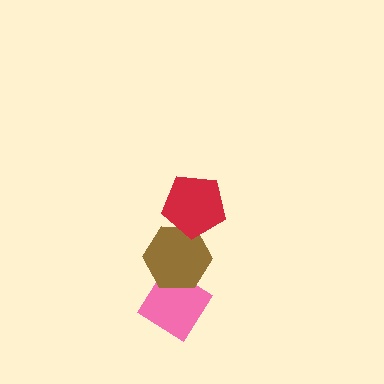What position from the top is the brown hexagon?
The brown hexagon is 2nd from the top.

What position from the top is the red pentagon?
The red pentagon is 1st from the top.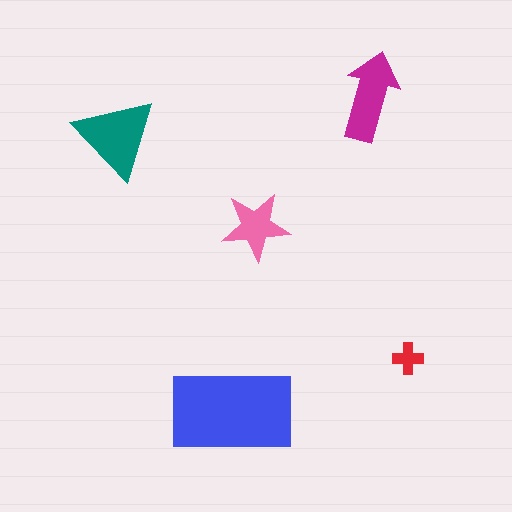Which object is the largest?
The blue rectangle.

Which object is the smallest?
The red cross.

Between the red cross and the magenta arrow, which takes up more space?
The magenta arrow.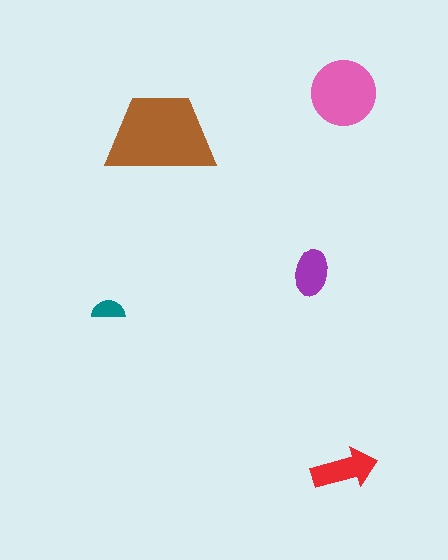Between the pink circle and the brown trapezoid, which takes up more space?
The brown trapezoid.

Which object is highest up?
The pink circle is topmost.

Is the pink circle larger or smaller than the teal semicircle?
Larger.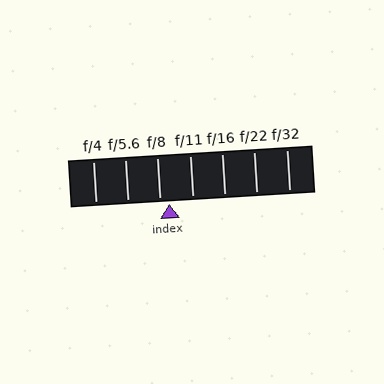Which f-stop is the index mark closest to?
The index mark is closest to f/8.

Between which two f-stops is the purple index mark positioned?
The index mark is between f/8 and f/11.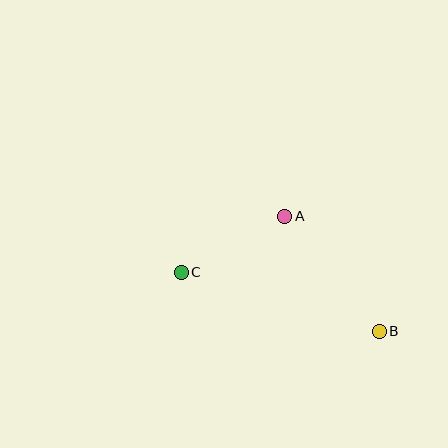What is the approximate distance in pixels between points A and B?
The distance between A and B is approximately 149 pixels.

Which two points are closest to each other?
Points A and C are closest to each other.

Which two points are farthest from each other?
Points B and C are farthest from each other.